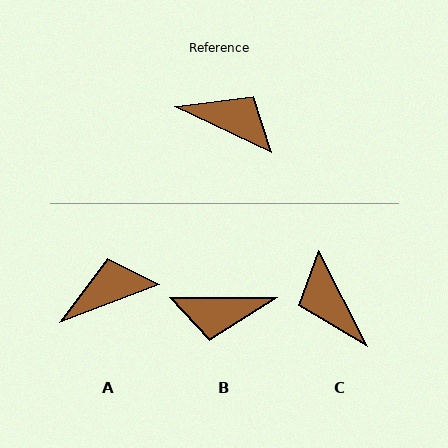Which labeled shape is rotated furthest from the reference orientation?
B, about 155 degrees away.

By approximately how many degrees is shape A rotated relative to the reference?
Approximately 46 degrees counter-clockwise.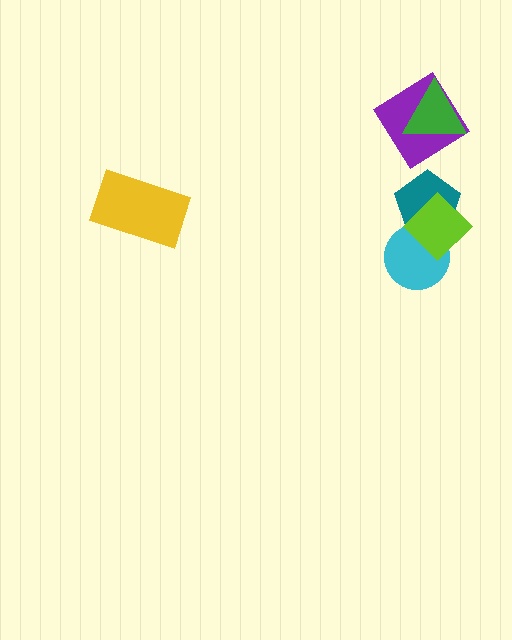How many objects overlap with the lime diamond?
2 objects overlap with the lime diamond.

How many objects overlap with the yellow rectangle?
0 objects overlap with the yellow rectangle.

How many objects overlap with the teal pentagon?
2 objects overlap with the teal pentagon.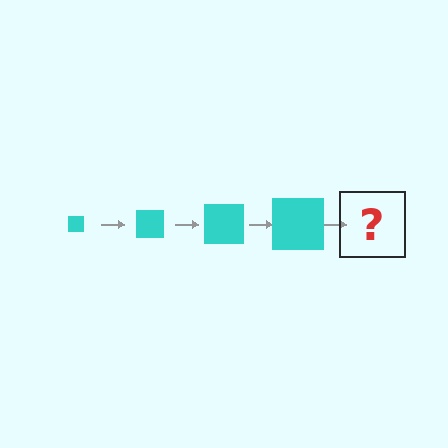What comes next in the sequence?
The next element should be a cyan square, larger than the previous one.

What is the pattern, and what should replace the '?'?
The pattern is that the square gets progressively larger each step. The '?' should be a cyan square, larger than the previous one.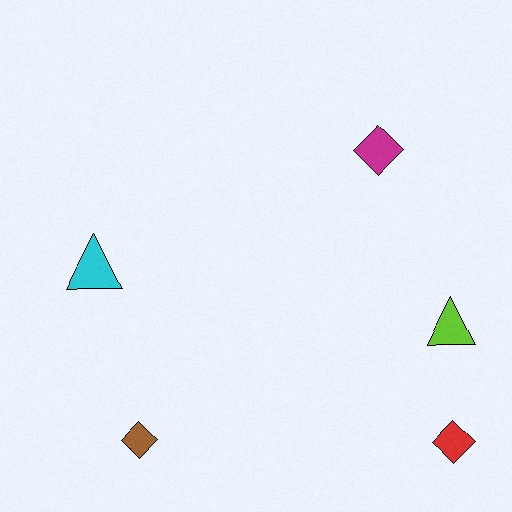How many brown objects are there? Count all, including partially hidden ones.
There is 1 brown object.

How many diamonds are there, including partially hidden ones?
There are 3 diamonds.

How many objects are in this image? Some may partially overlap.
There are 5 objects.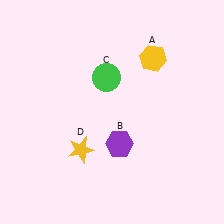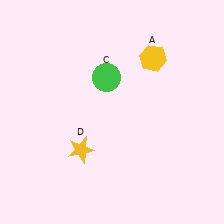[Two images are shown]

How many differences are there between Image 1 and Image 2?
There is 1 difference between the two images.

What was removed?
The purple hexagon (B) was removed in Image 2.